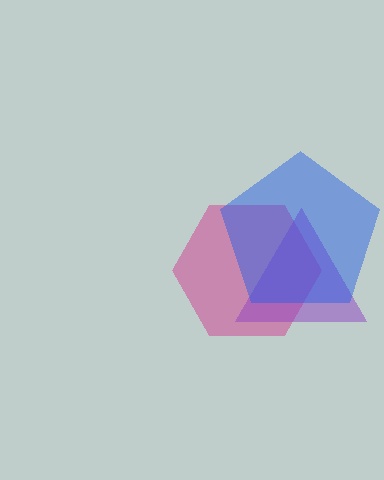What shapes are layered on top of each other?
The layered shapes are: a magenta hexagon, a purple triangle, a blue pentagon.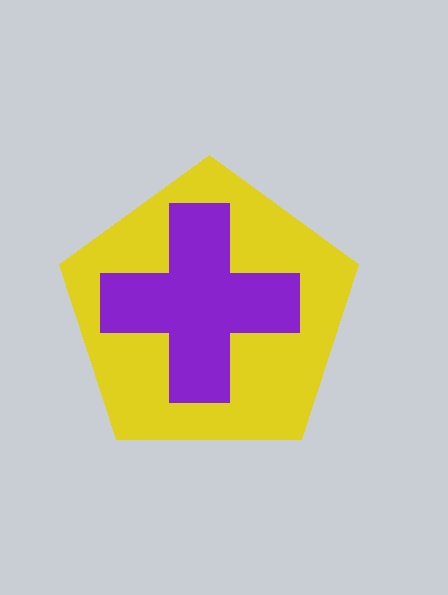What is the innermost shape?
The purple cross.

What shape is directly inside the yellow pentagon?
The purple cross.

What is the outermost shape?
The yellow pentagon.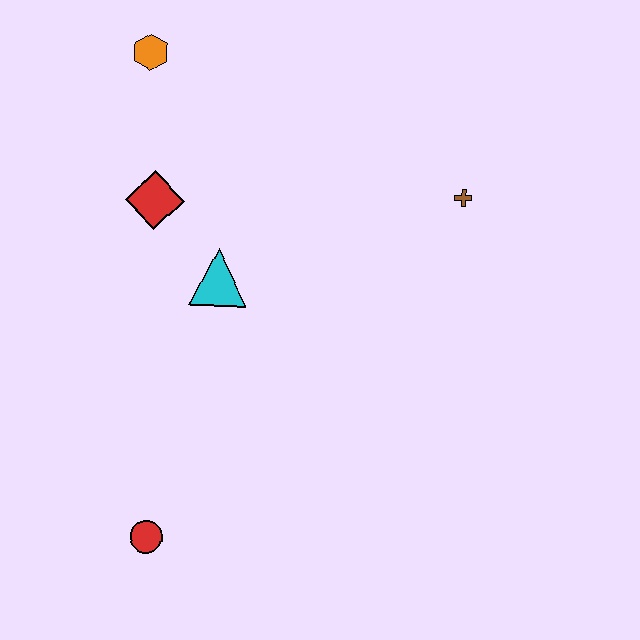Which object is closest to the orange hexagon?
The red diamond is closest to the orange hexagon.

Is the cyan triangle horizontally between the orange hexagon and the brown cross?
Yes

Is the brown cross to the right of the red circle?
Yes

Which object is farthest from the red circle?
The orange hexagon is farthest from the red circle.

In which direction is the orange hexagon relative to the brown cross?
The orange hexagon is to the left of the brown cross.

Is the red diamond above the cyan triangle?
Yes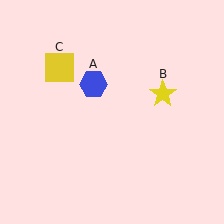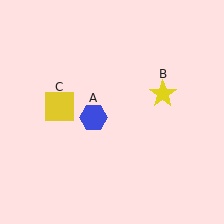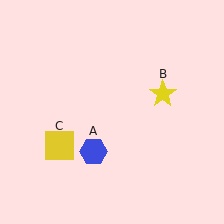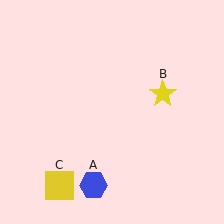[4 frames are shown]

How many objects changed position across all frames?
2 objects changed position: blue hexagon (object A), yellow square (object C).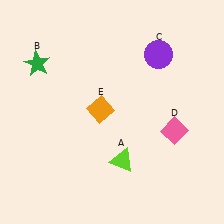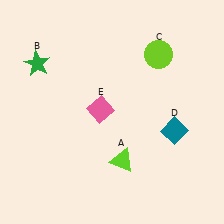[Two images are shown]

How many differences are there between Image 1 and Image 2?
There are 3 differences between the two images.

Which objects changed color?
C changed from purple to lime. D changed from pink to teal. E changed from orange to pink.